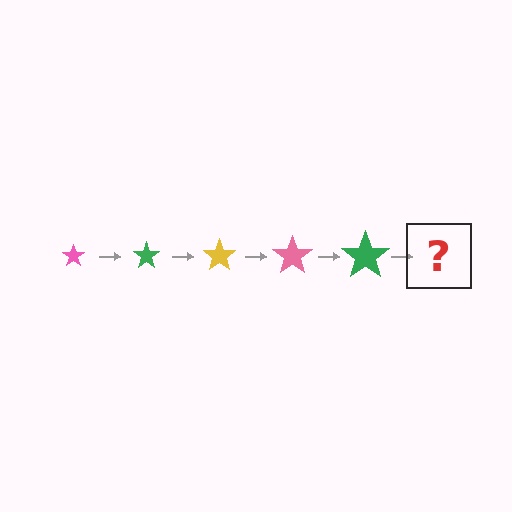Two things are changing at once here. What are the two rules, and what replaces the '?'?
The two rules are that the star grows larger each step and the color cycles through pink, green, and yellow. The '?' should be a yellow star, larger than the previous one.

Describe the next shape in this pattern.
It should be a yellow star, larger than the previous one.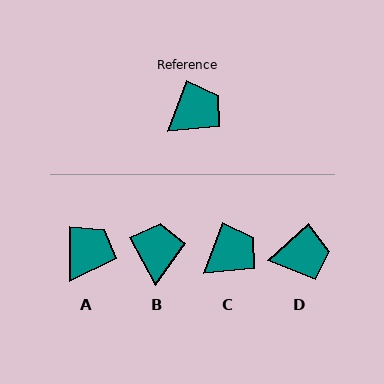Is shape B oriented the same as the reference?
No, it is off by about 49 degrees.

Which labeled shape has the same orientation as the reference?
C.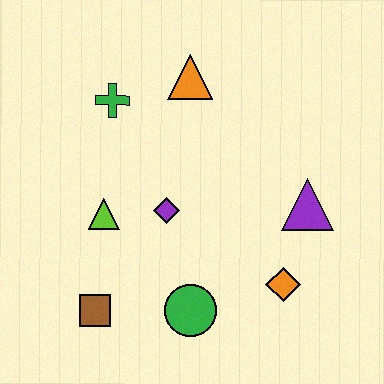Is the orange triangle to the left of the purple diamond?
No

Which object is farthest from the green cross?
The orange diamond is farthest from the green cross.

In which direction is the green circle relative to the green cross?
The green circle is below the green cross.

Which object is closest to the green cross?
The orange triangle is closest to the green cross.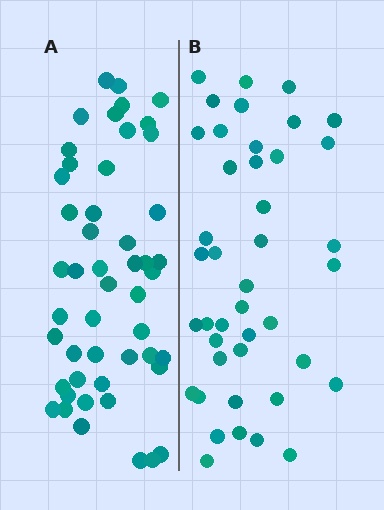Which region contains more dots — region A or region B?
Region A (the left region) has more dots.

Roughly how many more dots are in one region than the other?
Region A has roughly 8 or so more dots than region B.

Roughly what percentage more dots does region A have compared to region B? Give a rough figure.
About 15% more.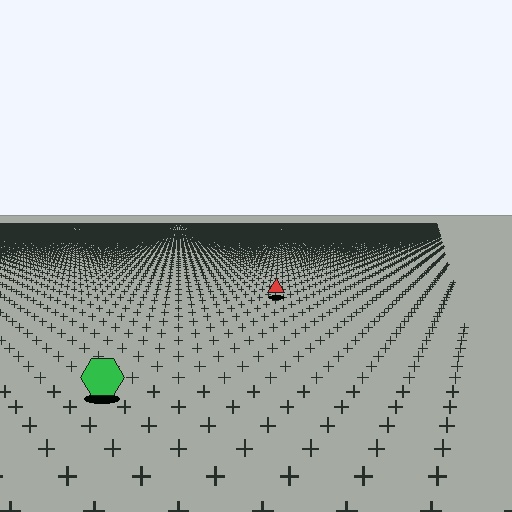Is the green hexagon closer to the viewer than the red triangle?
Yes. The green hexagon is closer — you can tell from the texture gradient: the ground texture is coarser near it.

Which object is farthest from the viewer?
The red triangle is farthest from the viewer. It appears smaller and the ground texture around it is denser.